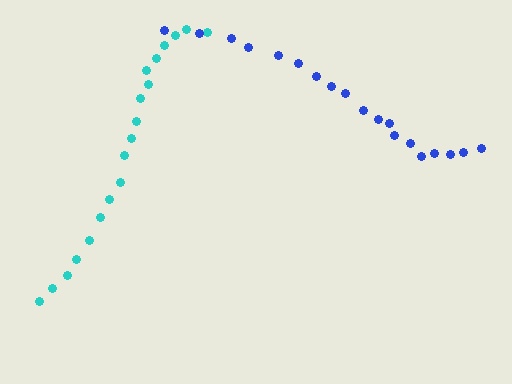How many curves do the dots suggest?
There are 2 distinct paths.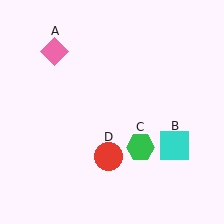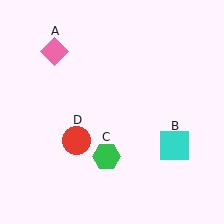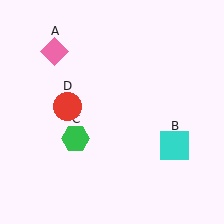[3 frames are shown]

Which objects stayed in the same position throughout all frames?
Pink diamond (object A) and cyan square (object B) remained stationary.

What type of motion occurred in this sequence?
The green hexagon (object C), red circle (object D) rotated clockwise around the center of the scene.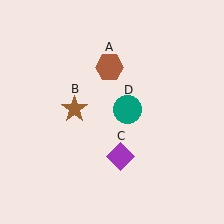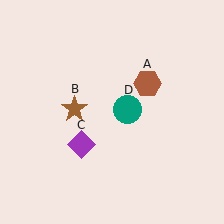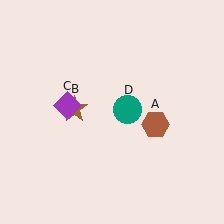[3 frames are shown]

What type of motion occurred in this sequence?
The brown hexagon (object A), purple diamond (object C) rotated clockwise around the center of the scene.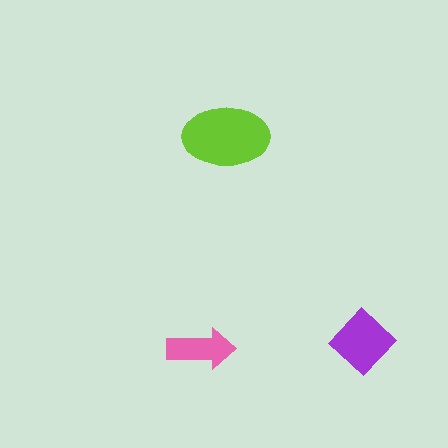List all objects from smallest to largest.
The pink arrow, the purple diamond, the lime ellipse.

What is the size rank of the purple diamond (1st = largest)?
2nd.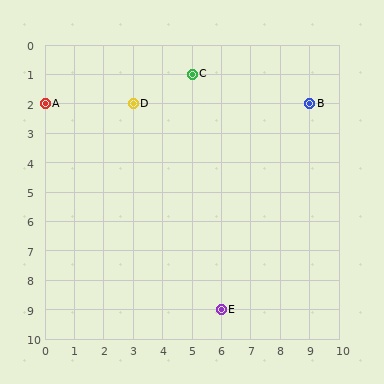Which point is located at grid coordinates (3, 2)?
Point D is at (3, 2).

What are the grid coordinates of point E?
Point E is at grid coordinates (6, 9).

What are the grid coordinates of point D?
Point D is at grid coordinates (3, 2).